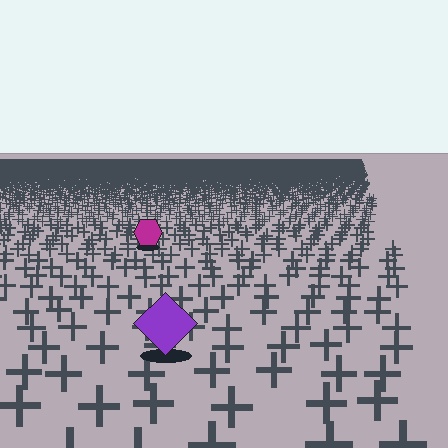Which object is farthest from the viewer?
The magenta hexagon is farthest from the viewer. It appears smaller and the ground texture around it is denser.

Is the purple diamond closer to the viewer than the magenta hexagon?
Yes. The purple diamond is closer — you can tell from the texture gradient: the ground texture is coarser near it.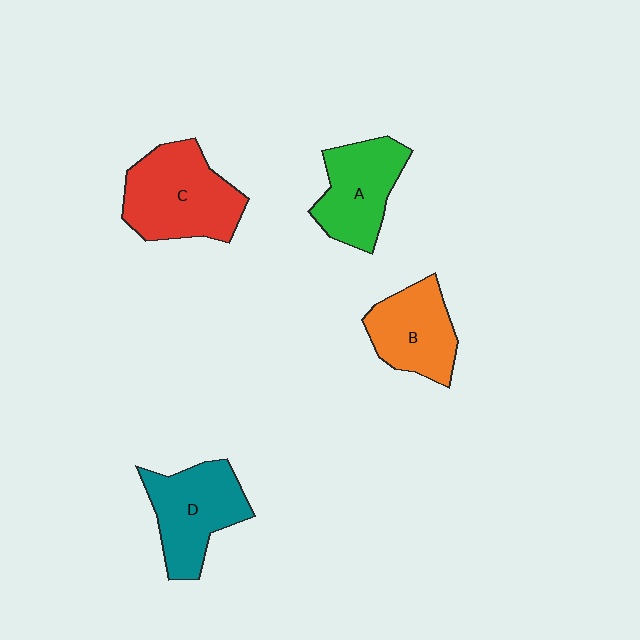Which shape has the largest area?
Shape C (red).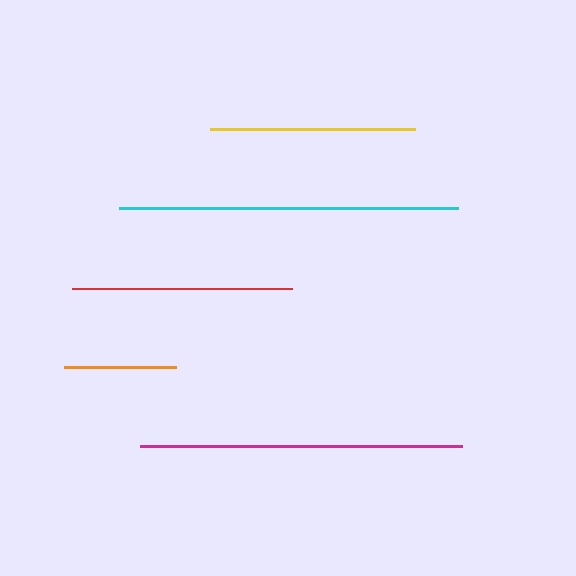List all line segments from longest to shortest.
From longest to shortest: cyan, magenta, red, yellow, orange.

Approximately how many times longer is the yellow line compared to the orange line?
The yellow line is approximately 1.8 times the length of the orange line.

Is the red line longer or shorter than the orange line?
The red line is longer than the orange line.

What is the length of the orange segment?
The orange segment is approximately 111 pixels long.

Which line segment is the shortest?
The orange line is the shortest at approximately 111 pixels.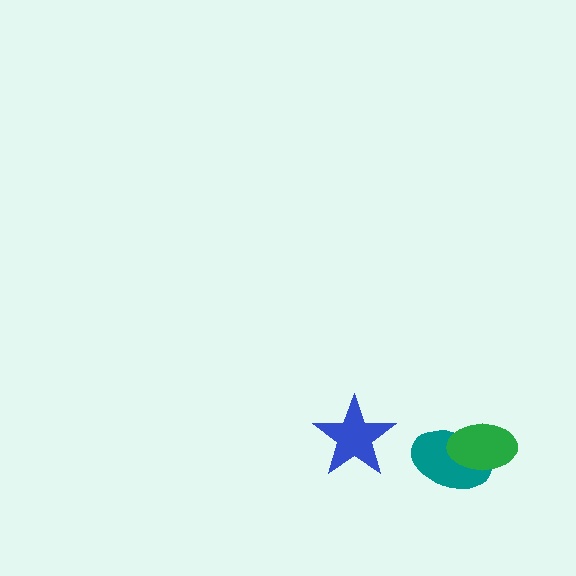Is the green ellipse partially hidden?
No, no other shape covers it.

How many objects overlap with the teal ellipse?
1 object overlaps with the teal ellipse.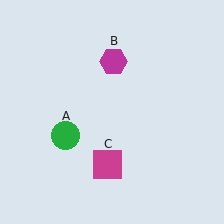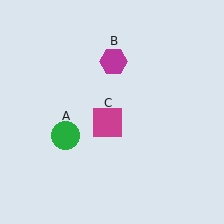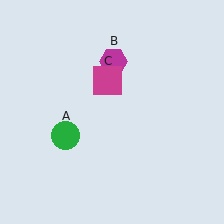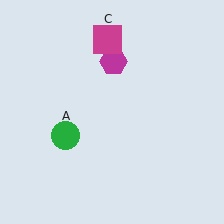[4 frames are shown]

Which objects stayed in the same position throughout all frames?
Green circle (object A) and magenta hexagon (object B) remained stationary.